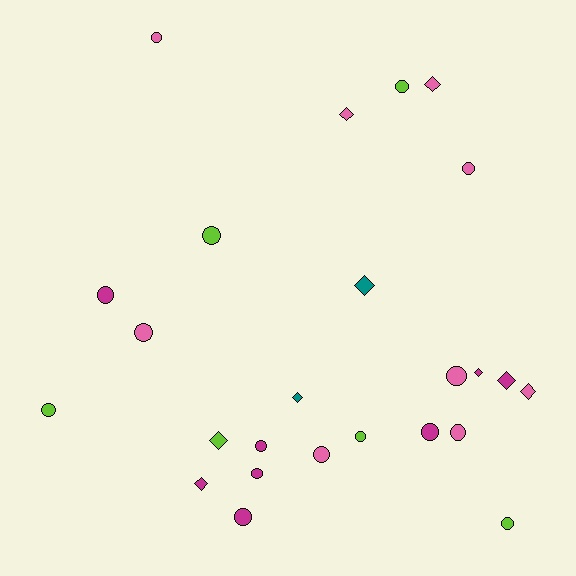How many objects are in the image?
There are 25 objects.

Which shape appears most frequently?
Circle, with 16 objects.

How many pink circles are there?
There are 6 pink circles.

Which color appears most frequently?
Pink, with 9 objects.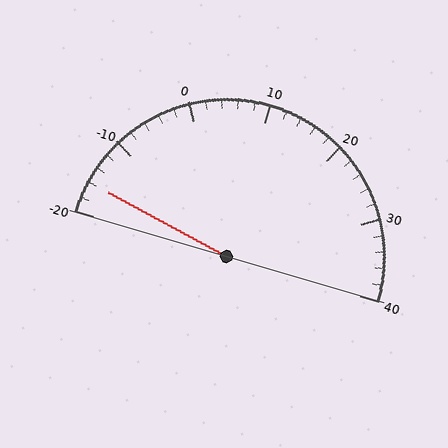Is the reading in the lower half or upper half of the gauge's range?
The reading is in the lower half of the range (-20 to 40).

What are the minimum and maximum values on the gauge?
The gauge ranges from -20 to 40.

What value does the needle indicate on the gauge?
The needle indicates approximately -16.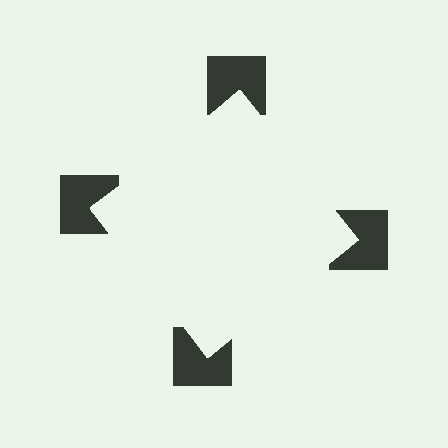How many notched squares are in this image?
There are 4 — one at each vertex of the illusory square.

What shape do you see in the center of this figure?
An illusory square — its edges are inferred from the aligned wedge cuts in the notched squares, not physically drawn.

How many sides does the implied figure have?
4 sides.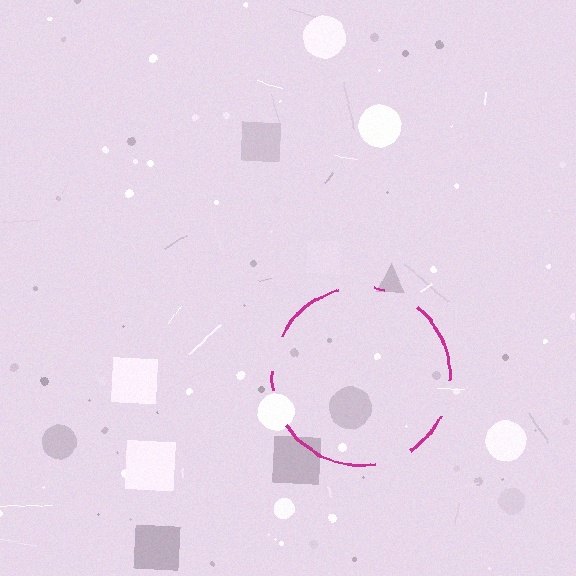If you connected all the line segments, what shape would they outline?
They would outline a circle.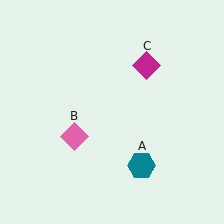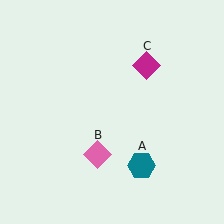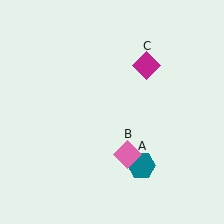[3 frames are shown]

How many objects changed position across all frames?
1 object changed position: pink diamond (object B).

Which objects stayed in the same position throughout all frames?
Teal hexagon (object A) and magenta diamond (object C) remained stationary.